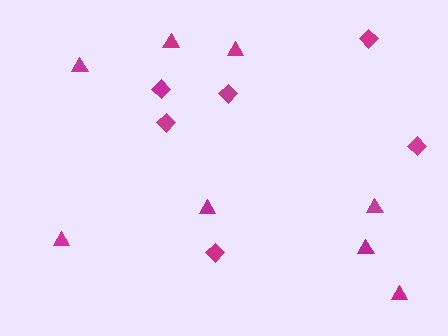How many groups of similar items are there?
There are 2 groups: one group of triangles (8) and one group of diamonds (6).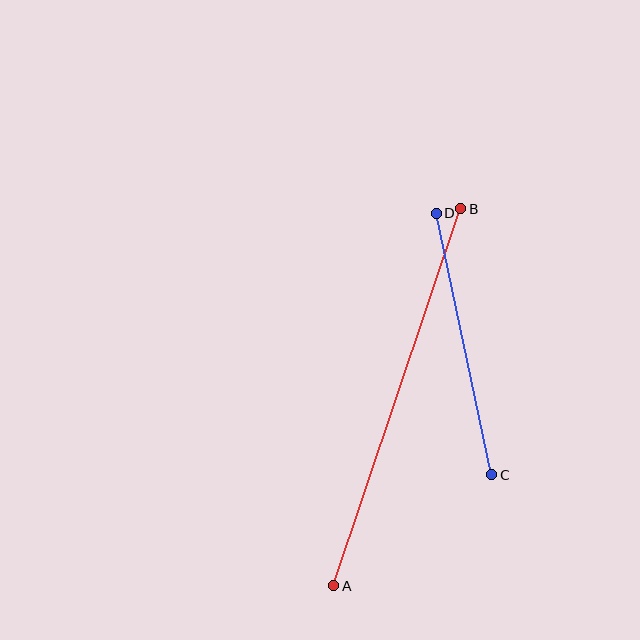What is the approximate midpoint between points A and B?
The midpoint is at approximately (397, 397) pixels.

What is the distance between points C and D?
The distance is approximately 267 pixels.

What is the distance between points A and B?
The distance is approximately 398 pixels.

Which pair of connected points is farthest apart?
Points A and B are farthest apart.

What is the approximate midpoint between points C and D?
The midpoint is at approximately (464, 344) pixels.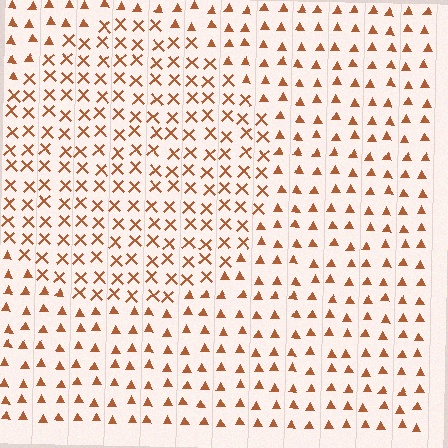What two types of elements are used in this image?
The image uses X marks inside the circle region and triangles outside it.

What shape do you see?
I see a circle.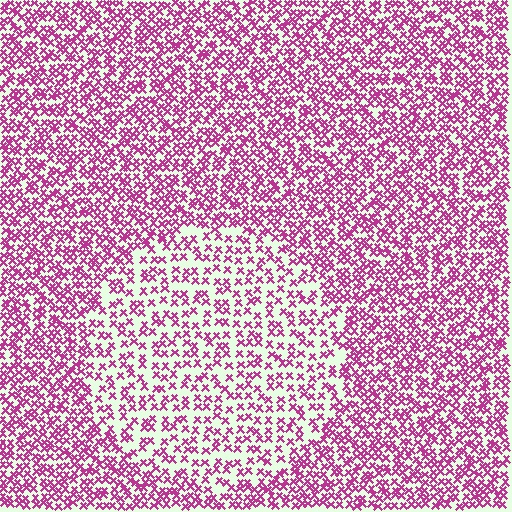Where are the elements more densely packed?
The elements are more densely packed outside the circle boundary.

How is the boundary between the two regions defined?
The boundary is defined by a change in element density (approximately 1.8x ratio). All elements are the same color, size, and shape.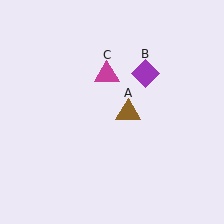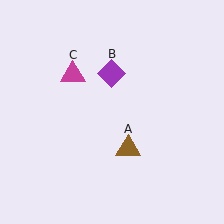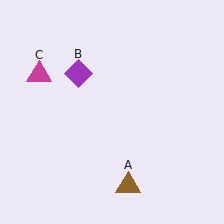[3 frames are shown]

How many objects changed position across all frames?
3 objects changed position: brown triangle (object A), purple diamond (object B), magenta triangle (object C).